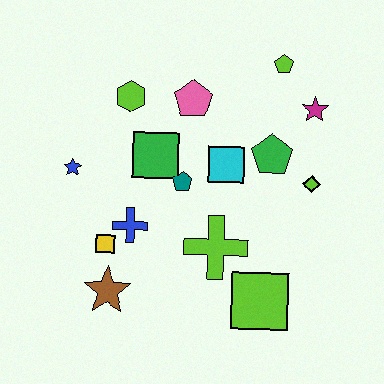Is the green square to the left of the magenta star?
Yes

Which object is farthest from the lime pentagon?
The brown star is farthest from the lime pentagon.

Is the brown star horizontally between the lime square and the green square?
No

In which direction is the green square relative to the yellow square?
The green square is above the yellow square.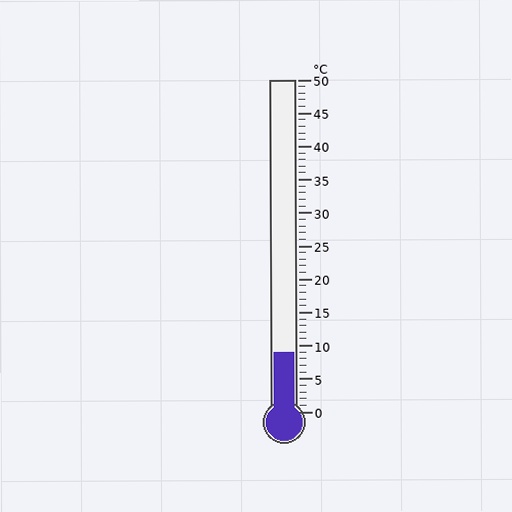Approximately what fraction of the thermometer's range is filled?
The thermometer is filled to approximately 20% of its range.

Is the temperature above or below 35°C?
The temperature is below 35°C.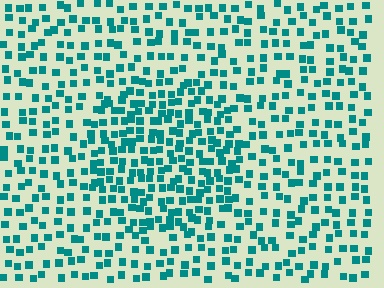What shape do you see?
I see a circle.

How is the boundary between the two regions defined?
The boundary is defined by a change in element density (approximately 1.7x ratio). All elements are the same color, size, and shape.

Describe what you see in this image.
The image contains small teal elements arranged at two different densities. A circle-shaped region is visible where the elements are more densely packed than the surrounding area.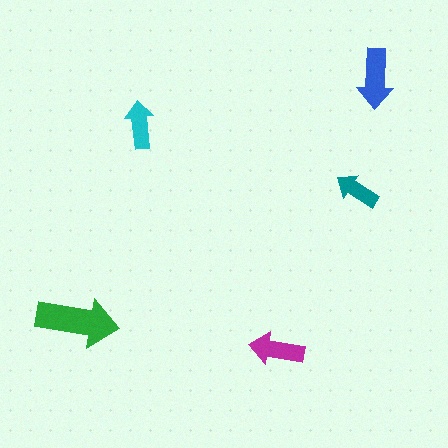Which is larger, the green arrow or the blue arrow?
The green one.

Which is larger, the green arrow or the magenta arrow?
The green one.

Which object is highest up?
The blue arrow is topmost.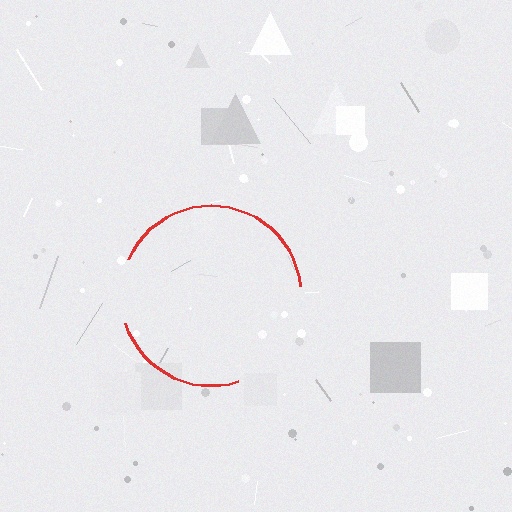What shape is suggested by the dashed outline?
The dashed outline suggests a circle.